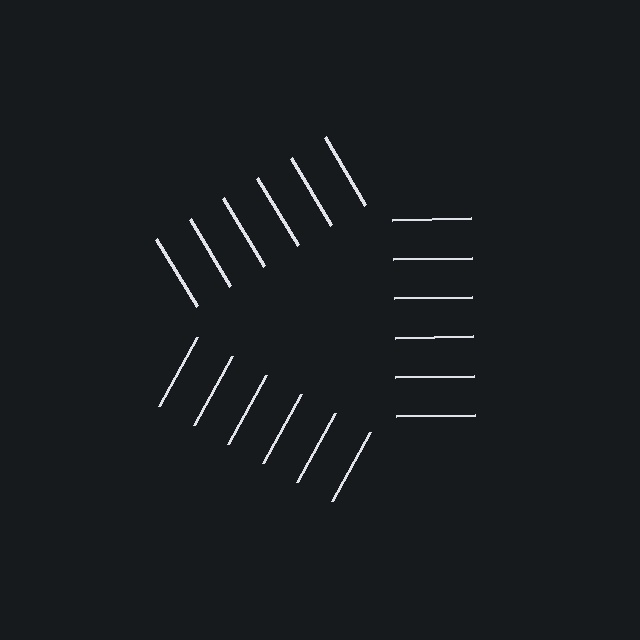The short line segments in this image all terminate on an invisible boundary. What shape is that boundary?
An illusory triangle — the line segments terminate on its edges but no continuous stroke is drawn.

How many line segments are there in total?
18 — 6 along each of the 3 edges.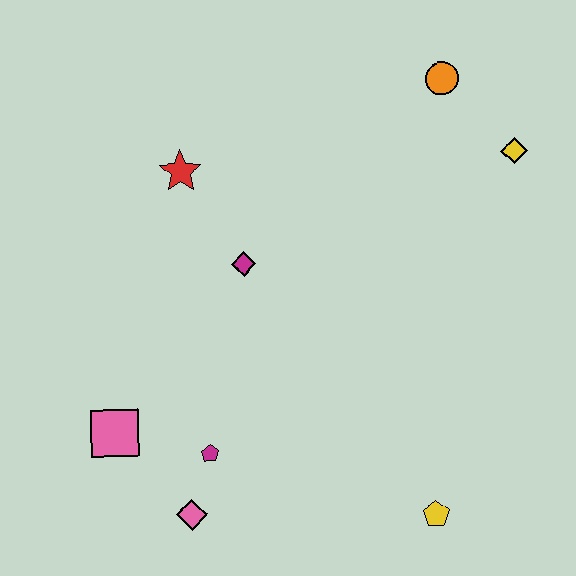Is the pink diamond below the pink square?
Yes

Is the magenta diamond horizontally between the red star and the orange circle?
Yes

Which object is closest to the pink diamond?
The magenta pentagon is closest to the pink diamond.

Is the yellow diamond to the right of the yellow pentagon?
Yes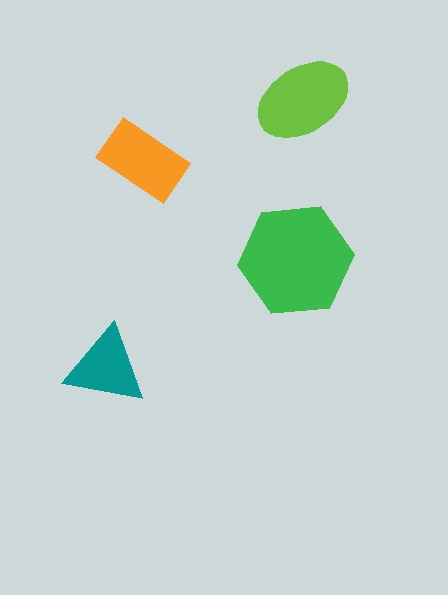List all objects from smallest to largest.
The teal triangle, the orange rectangle, the lime ellipse, the green hexagon.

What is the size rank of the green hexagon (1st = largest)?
1st.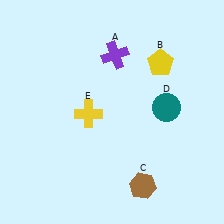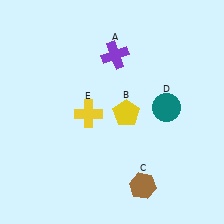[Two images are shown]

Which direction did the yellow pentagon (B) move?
The yellow pentagon (B) moved down.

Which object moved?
The yellow pentagon (B) moved down.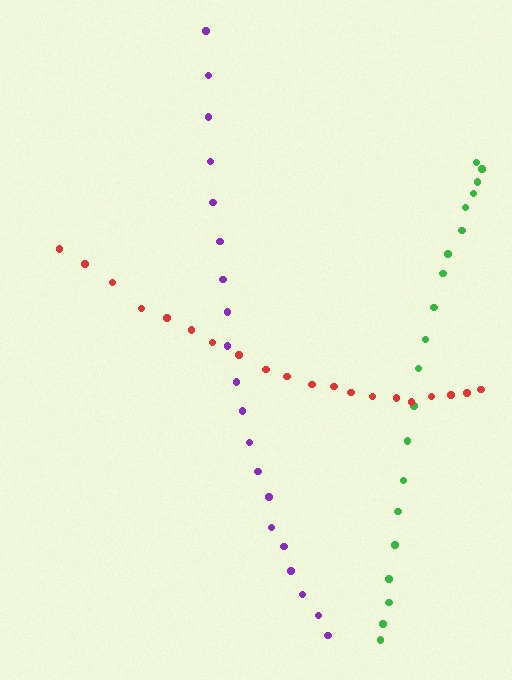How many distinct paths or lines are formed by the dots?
There are 3 distinct paths.